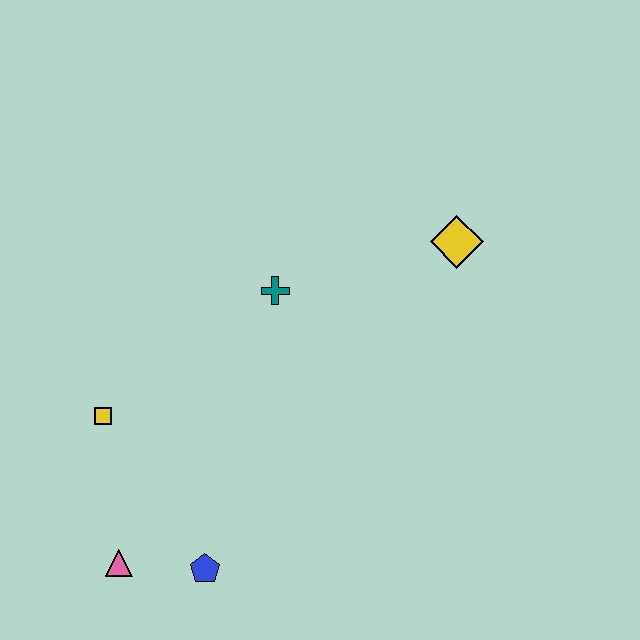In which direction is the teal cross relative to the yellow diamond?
The teal cross is to the left of the yellow diamond.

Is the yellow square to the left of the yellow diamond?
Yes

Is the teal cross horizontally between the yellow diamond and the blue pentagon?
Yes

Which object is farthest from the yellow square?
The yellow diamond is farthest from the yellow square.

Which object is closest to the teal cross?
The yellow diamond is closest to the teal cross.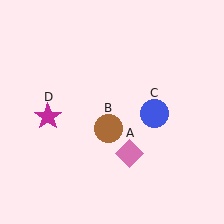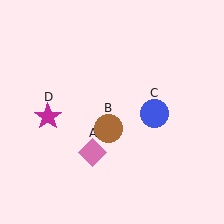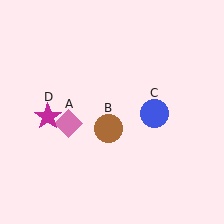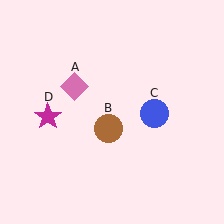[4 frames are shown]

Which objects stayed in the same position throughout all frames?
Brown circle (object B) and blue circle (object C) and magenta star (object D) remained stationary.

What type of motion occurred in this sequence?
The pink diamond (object A) rotated clockwise around the center of the scene.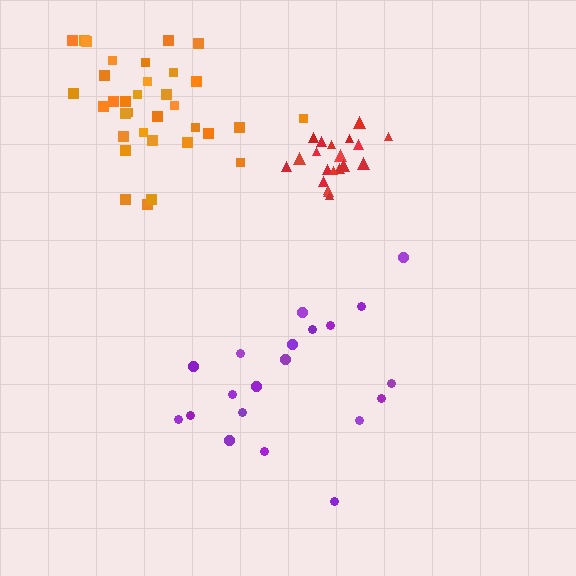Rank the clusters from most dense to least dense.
red, orange, purple.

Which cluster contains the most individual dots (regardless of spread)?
Orange (34).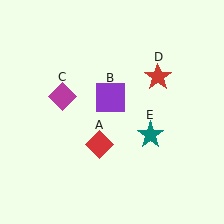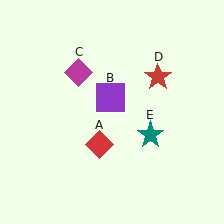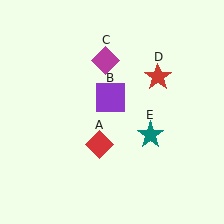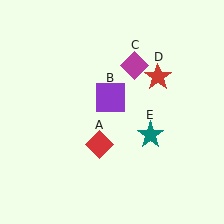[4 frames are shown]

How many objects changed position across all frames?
1 object changed position: magenta diamond (object C).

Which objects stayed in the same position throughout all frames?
Red diamond (object A) and purple square (object B) and red star (object D) and teal star (object E) remained stationary.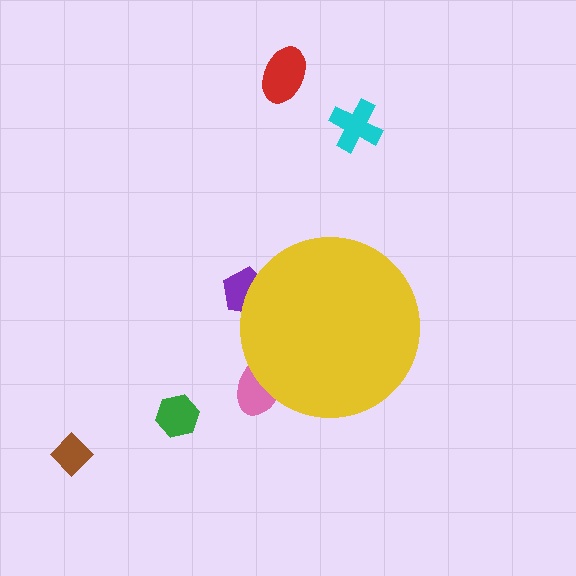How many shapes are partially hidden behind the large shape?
2 shapes are partially hidden.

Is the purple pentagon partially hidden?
Yes, the purple pentagon is partially hidden behind the yellow circle.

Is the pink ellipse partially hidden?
Yes, the pink ellipse is partially hidden behind the yellow circle.